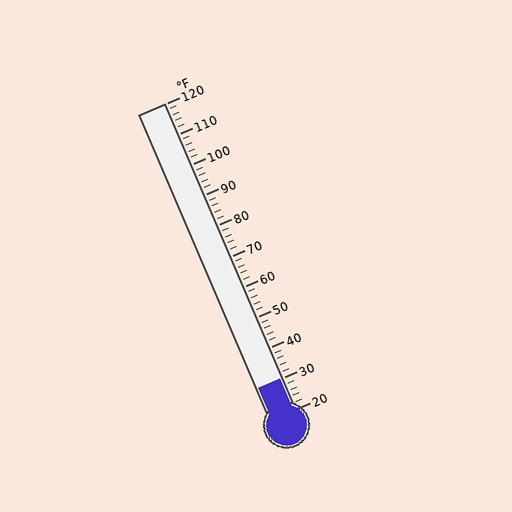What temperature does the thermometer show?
The thermometer shows approximately 30°F.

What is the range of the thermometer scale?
The thermometer scale ranges from 20°F to 120°F.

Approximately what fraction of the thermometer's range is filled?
The thermometer is filled to approximately 10% of its range.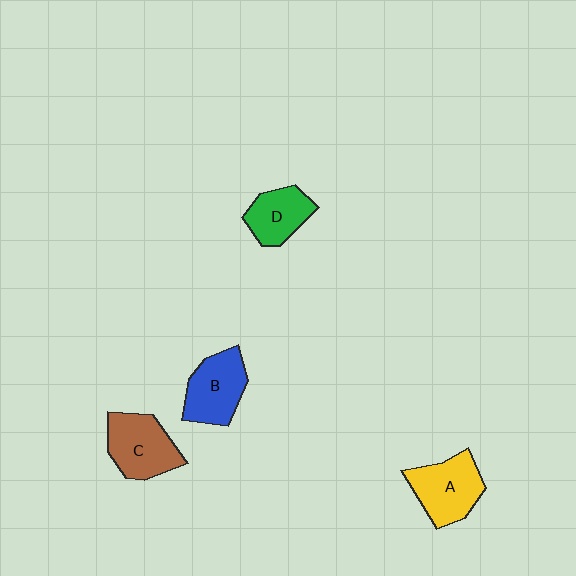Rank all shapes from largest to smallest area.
From largest to smallest: C (brown), A (yellow), B (blue), D (green).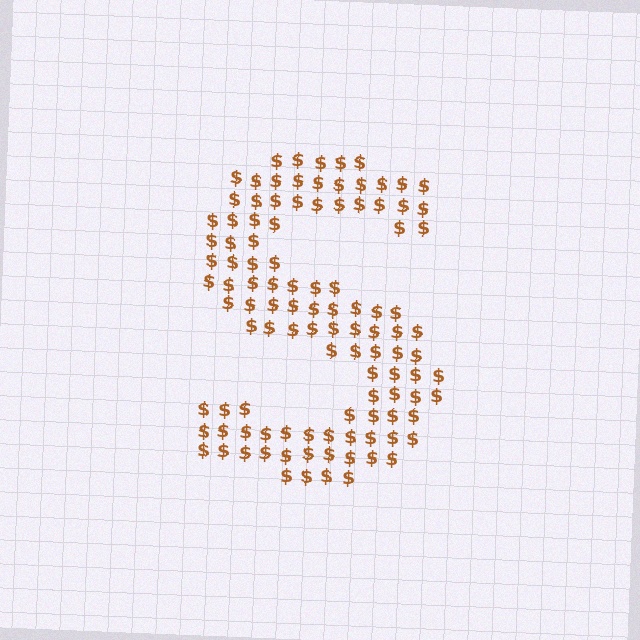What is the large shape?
The large shape is the letter S.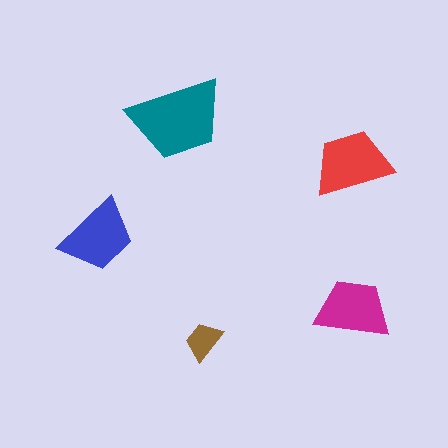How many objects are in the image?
There are 5 objects in the image.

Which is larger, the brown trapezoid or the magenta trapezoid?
The magenta one.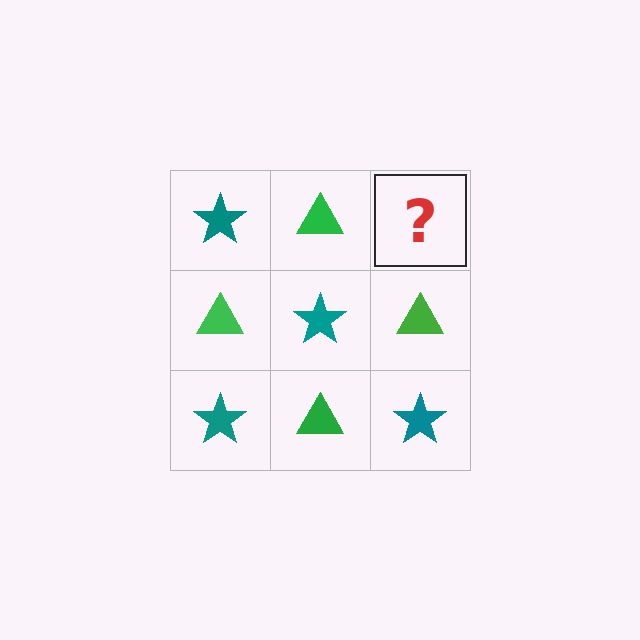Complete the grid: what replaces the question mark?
The question mark should be replaced with a teal star.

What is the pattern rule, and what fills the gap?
The rule is that it alternates teal star and green triangle in a checkerboard pattern. The gap should be filled with a teal star.